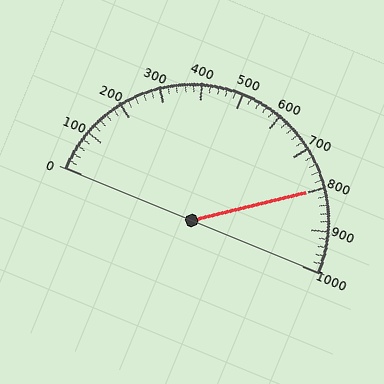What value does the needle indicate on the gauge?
The needle indicates approximately 800.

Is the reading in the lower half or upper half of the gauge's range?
The reading is in the upper half of the range (0 to 1000).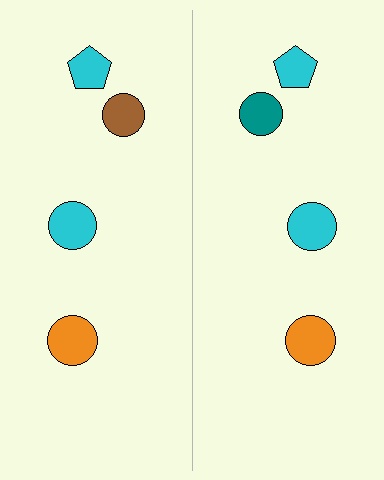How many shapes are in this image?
There are 8 shapes in this image.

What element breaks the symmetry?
The teal circle on the right side breaks the symmetry — its mirror counterpart is brown.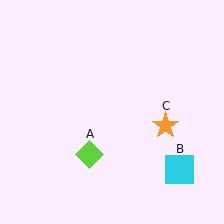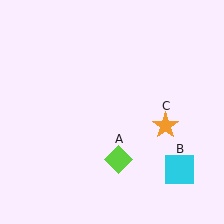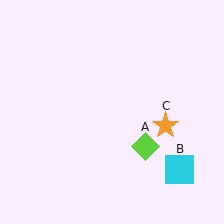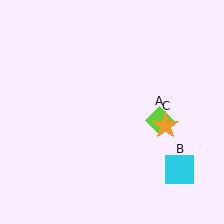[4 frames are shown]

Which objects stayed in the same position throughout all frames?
Cyan square (object B) and orange star (object C) remained stationary.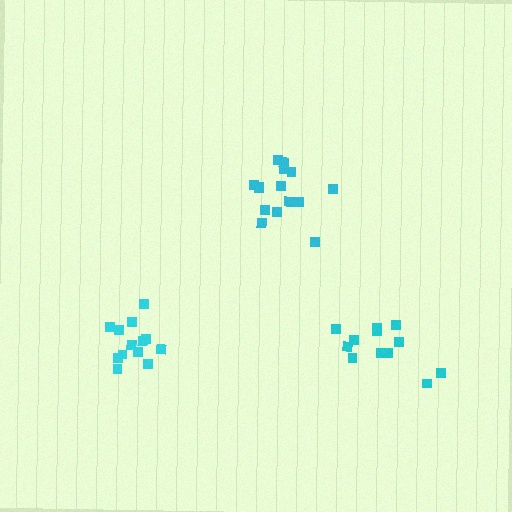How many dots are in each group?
Group 1: 12 dots, Group 2: 16 dots, Group 3: 13 dots (41 total).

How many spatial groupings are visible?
There are 3 spatial groupings.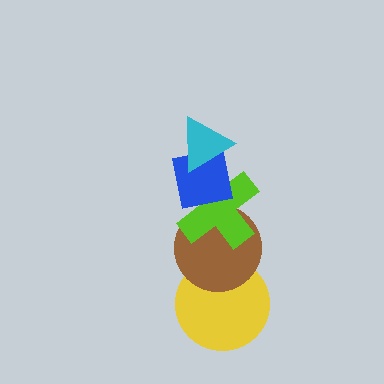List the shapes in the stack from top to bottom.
From top to bottom: the cyan triangle, the blue square, the lime cross, the brown circle, the yellow circle.